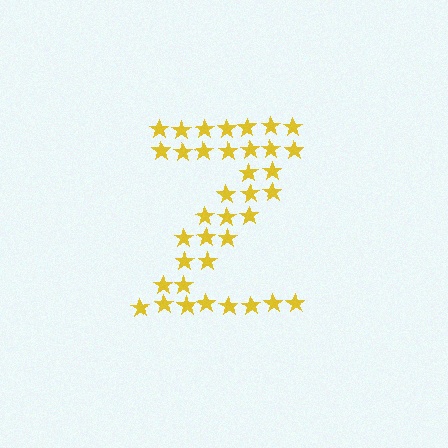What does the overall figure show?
The overall figure shows the letter Z.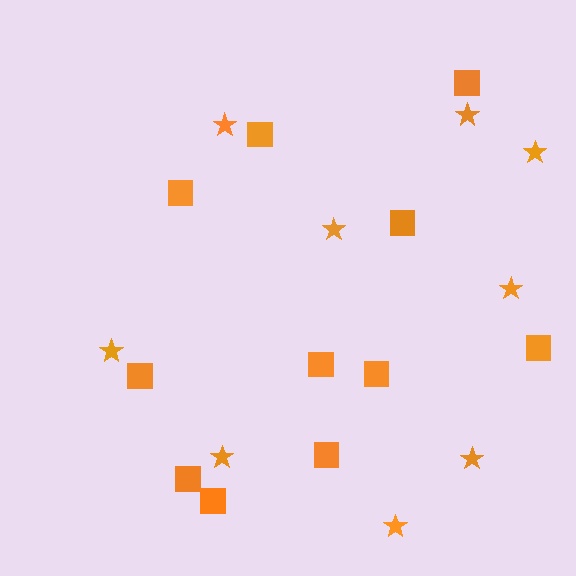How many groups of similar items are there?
There are 2 groups: one group of stars (9) and one group of squares (11).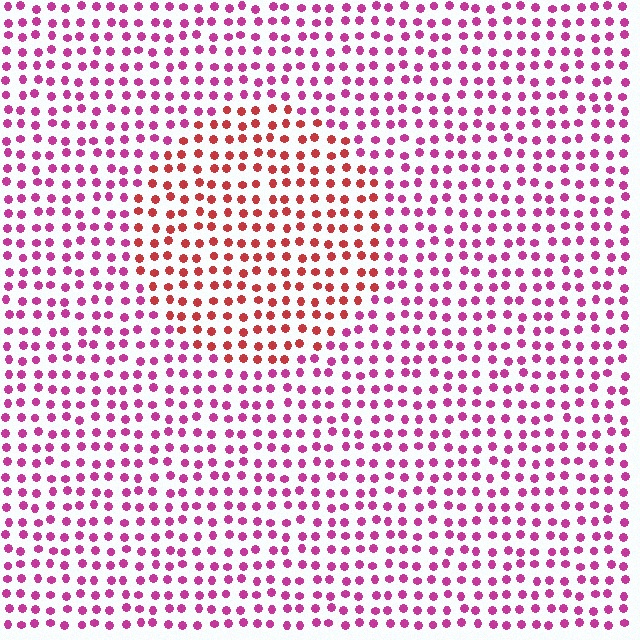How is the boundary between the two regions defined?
The boundary is defined purely by a slight shift in hue (about 40 degrees). Spacing, size, and orientation are identical on both sides.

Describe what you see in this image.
The image is filled with small magenta elements in a uniform arrangement. A circle-shaped region is visible where the elements are tinted to a slightly different hue, forming a subtle color boundary.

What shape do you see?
I see a circle.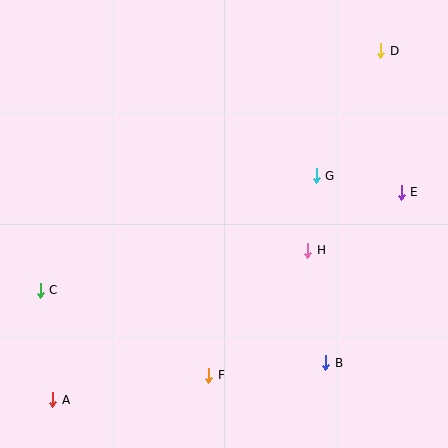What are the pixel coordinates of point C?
Point C is at (40, 290).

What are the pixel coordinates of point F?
Point F is at (209, 375).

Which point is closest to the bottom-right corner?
Point B is closest to the bottom-right corner.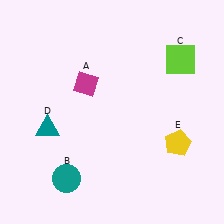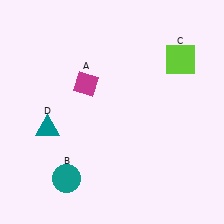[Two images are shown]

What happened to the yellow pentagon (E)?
The yellow pentagon (E) was removed in Image 2. It was in the bottom-right area of Image 1.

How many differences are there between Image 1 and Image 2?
There is 1 difference between the two images.